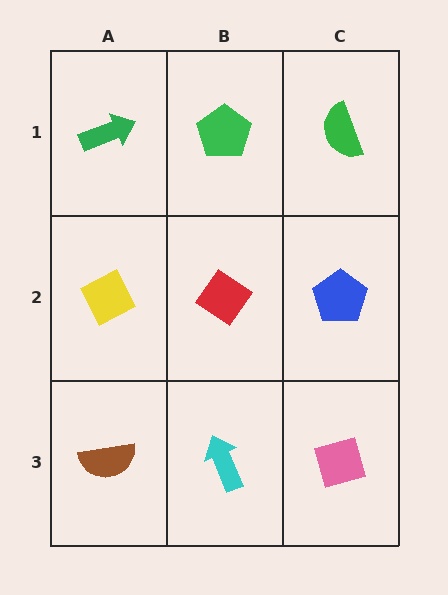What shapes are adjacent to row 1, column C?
A blue pentagon (row 2, column C), a green pentagon (row 1, column B).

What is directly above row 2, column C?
A green semicircle.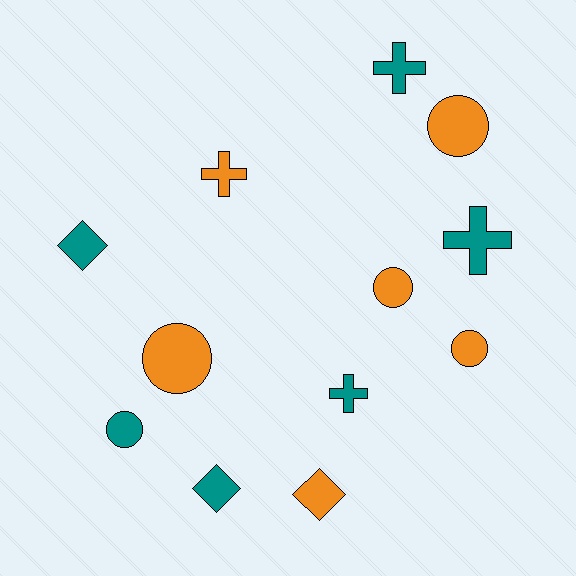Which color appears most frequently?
Orange, with 6 objects.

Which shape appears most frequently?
Circle, with 5 objects.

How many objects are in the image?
There are 12 objects.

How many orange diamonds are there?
There is 1 orange diamond.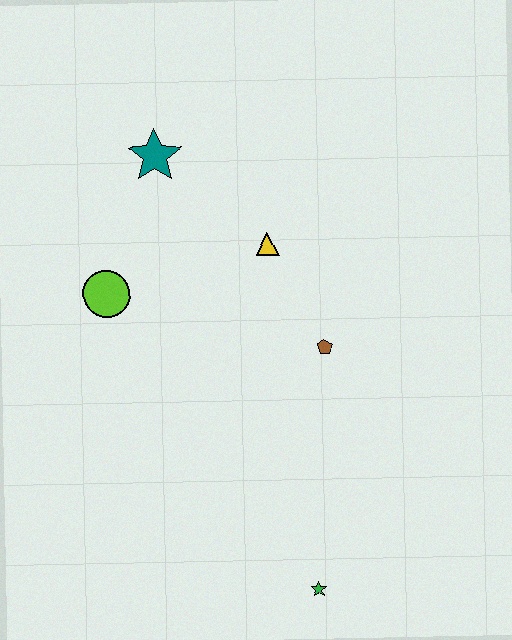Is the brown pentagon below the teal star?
Yes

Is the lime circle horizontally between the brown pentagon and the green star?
No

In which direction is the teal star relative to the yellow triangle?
The teal star is to the left of the yellow triangle.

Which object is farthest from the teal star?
The green star is farthest from the teal star.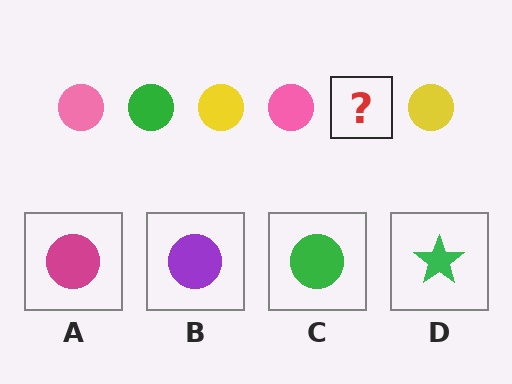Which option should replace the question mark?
Option C.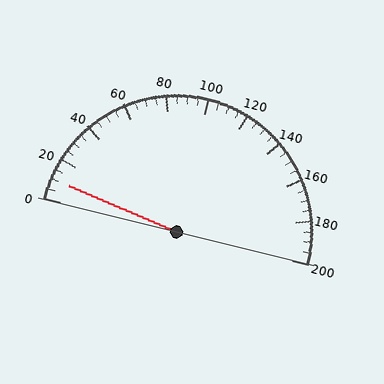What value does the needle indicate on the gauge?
The needle indicates approximately 10.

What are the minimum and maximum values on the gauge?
The gauge ranges from 0 to 200.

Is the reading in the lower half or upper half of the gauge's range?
The reading is in the lower half of the range (0 to 200).